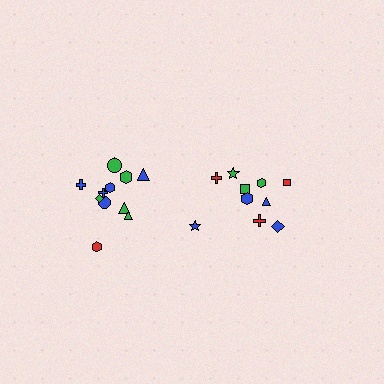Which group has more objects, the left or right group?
The left group.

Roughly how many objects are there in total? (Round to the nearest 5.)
Roughly 20 objects in total.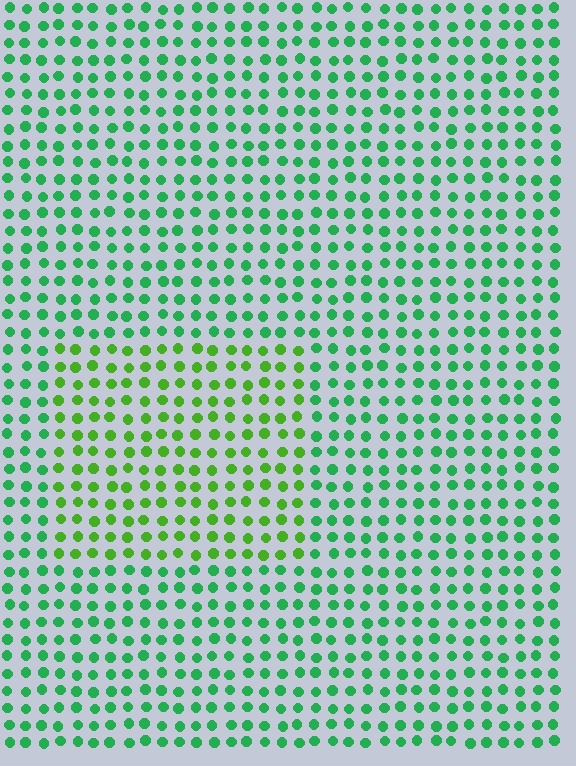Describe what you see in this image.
The image is filled with small green elements in a uniform arrangement. A rectangle-shaped region is visible where the elements are tinted to a slightly different hue, forming a subtle color boundary.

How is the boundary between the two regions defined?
The boundary is defined purely by a slight shift in hue (about 34 degrees). Spacing, size, and orientation are identical on both sides.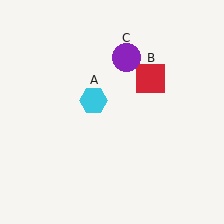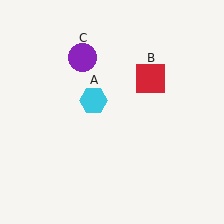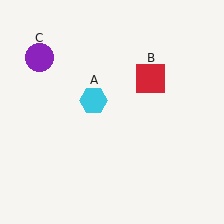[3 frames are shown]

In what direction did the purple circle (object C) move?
The purple circle (object C) moved left.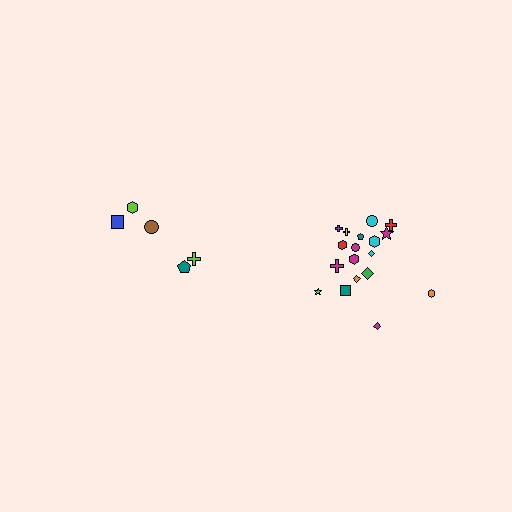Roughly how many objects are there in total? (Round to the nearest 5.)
Roughly 25 objects in total.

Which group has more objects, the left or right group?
The right group.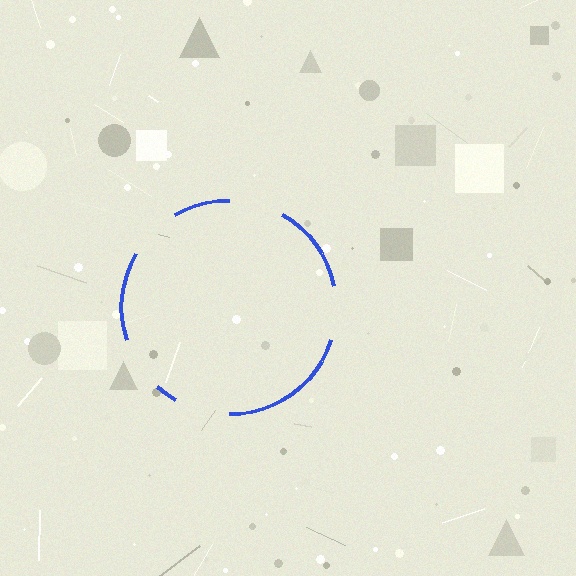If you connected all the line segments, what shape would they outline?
They would outline a circle.